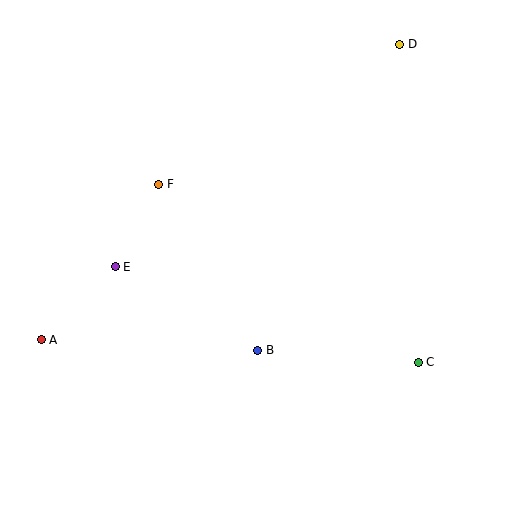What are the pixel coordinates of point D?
Point D is at (400, 44).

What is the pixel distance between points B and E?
The distance between B and E is 165 pixels.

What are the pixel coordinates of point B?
Point B is at (258, 350).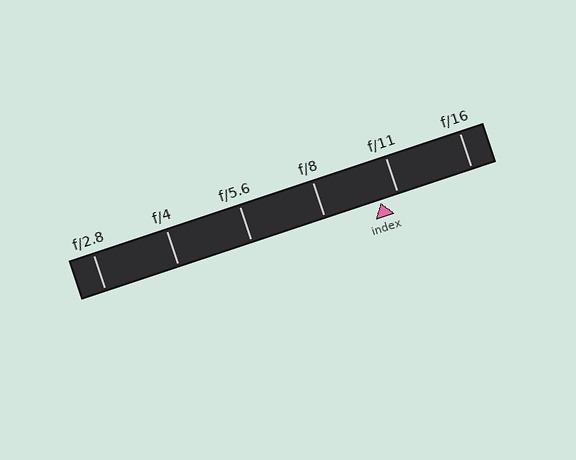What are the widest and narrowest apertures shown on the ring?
The widest aperture shown is f/2.8 and the narrowest is f/16.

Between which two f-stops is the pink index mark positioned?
The index mark is between f/8 and f/11.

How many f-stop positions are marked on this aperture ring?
There are 6 f-stop positions marked.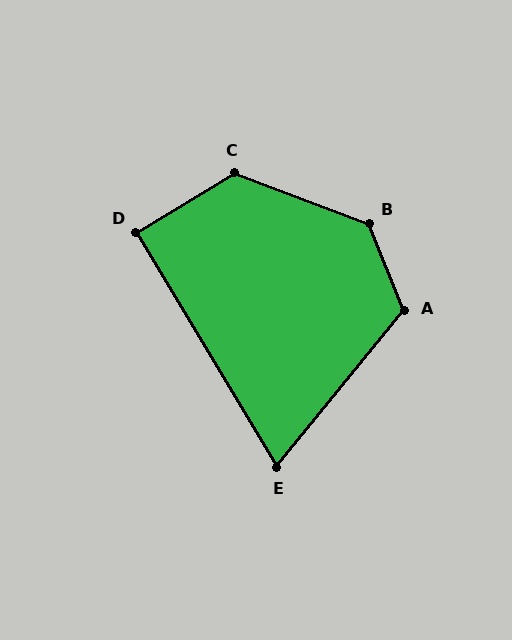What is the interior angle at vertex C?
Approximately 128 degrees (obtuse).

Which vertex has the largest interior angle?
B, at approximately 133 degrees.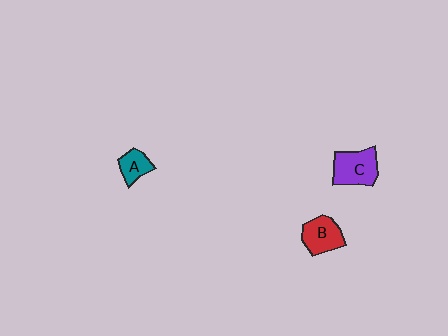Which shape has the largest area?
Shape C (purple).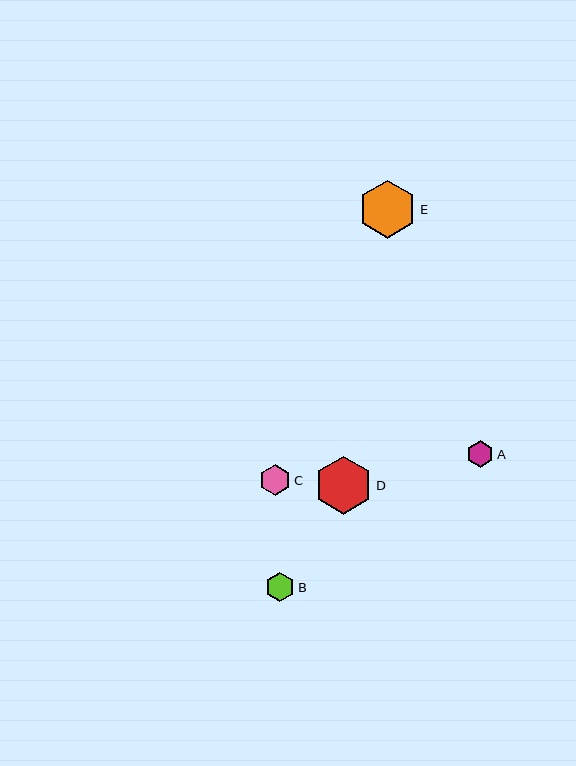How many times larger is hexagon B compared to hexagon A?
Hexagon B is approximately 1.1 times the size of hexagon A.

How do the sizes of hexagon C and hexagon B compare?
Hexagon C and hexagon B are approximately the same size.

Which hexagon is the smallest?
Hexagon A is the smallest with a size of approximately 27 pixels.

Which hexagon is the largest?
Hexagon E is the largest with a size of approximately 58 pixels.